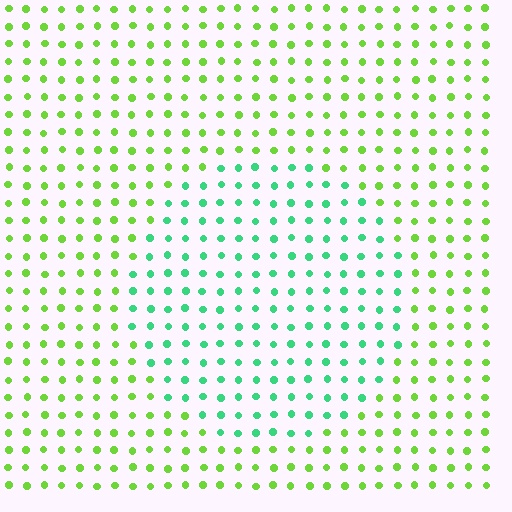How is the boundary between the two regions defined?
The boundary is defined purely by a slight shift in hue (about 47 degrees). Spacing, size, and orientation are identical on both sides.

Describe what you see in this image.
The image is filled with small lime elements in a uniform arrangement. A circle-shaped region is visible where the elements are tinted to a slightly different hue, forming a subtle color boundary.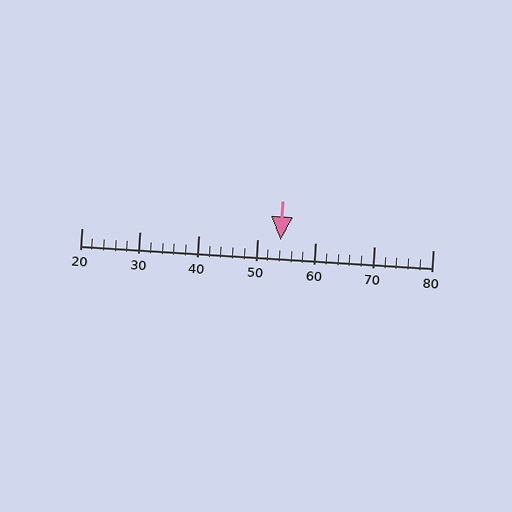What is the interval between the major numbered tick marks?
The major tick marks are spaced 10 units apart.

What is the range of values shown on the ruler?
The ruler shows values from 20 to 80.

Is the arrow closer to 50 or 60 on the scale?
The arrow is closer to 50.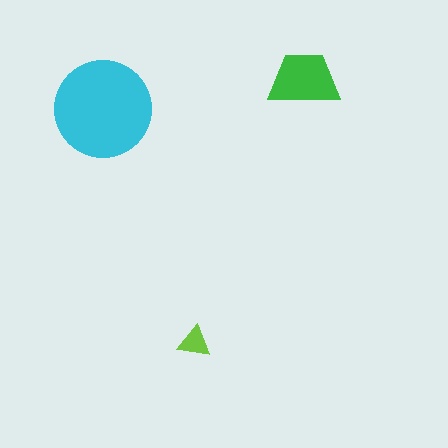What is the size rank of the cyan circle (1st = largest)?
1st.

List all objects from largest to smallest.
The cyan circle, the green trapezoid, the lime triangle.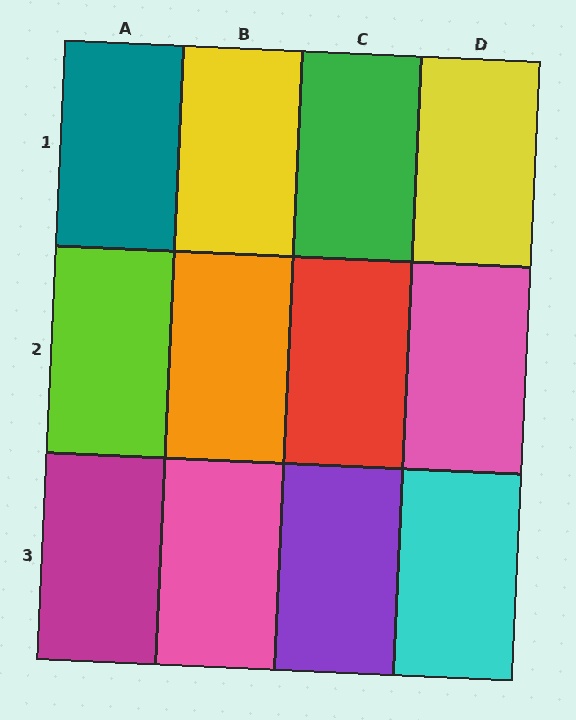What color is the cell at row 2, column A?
Lime.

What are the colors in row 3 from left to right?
Magenta, pink, purple, cyan.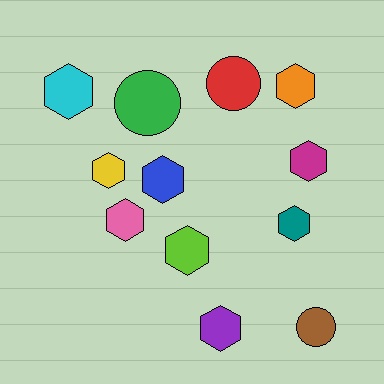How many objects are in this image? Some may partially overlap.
There are 12 objects.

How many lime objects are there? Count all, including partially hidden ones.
There is 1 lime object.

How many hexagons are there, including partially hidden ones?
There are 9 hexagons.